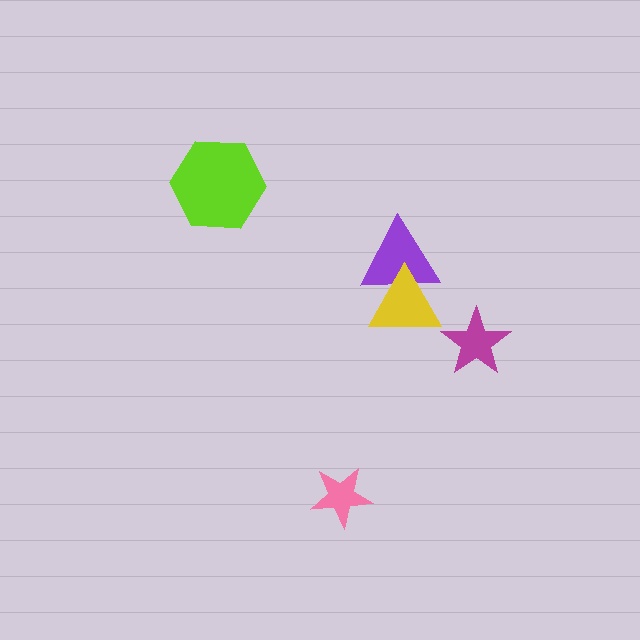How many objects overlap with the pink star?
0 objects overlap with the pink star.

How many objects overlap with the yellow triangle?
1 object overlaps with the yellow triangle.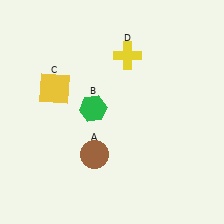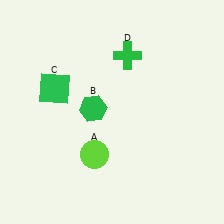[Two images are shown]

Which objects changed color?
A changed from brown to lime. C changed from yellow to green. D changed from yellow to green.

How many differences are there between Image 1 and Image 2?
There are 3 differences between the two images.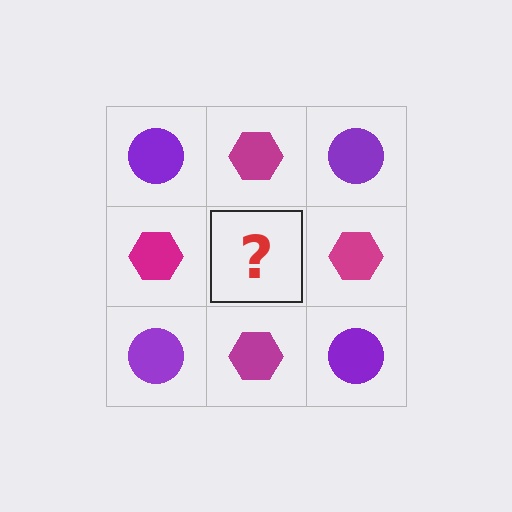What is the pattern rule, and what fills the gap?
The rule is that it alternates purple circle and magenta hexagon in a checkerboard pattern. The gap should be filled with a purple circle.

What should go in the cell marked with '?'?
The missing cell should contain a purple circle.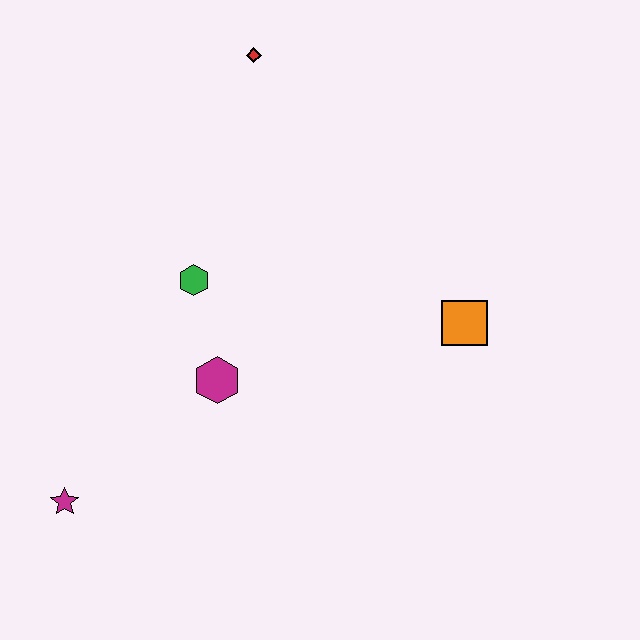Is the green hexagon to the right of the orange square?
No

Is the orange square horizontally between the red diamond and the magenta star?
No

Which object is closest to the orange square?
The magenta hexagon is closest to the orange square.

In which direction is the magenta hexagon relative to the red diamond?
The magenta hexagon is below the red diamond.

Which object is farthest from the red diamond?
The magenta star is farthest from the red diamond.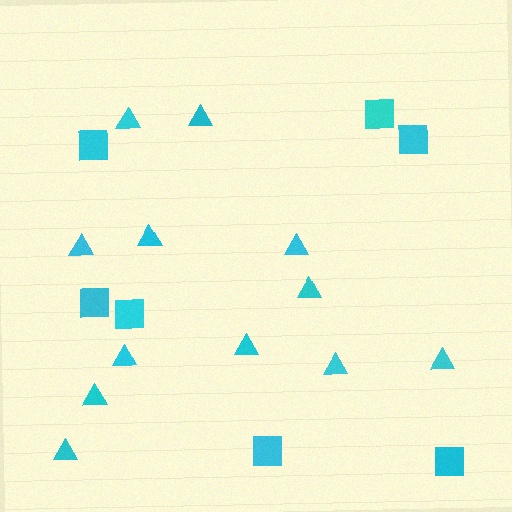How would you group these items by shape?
There are 2 groups: one group of triangles (12) and one group of squares (7).